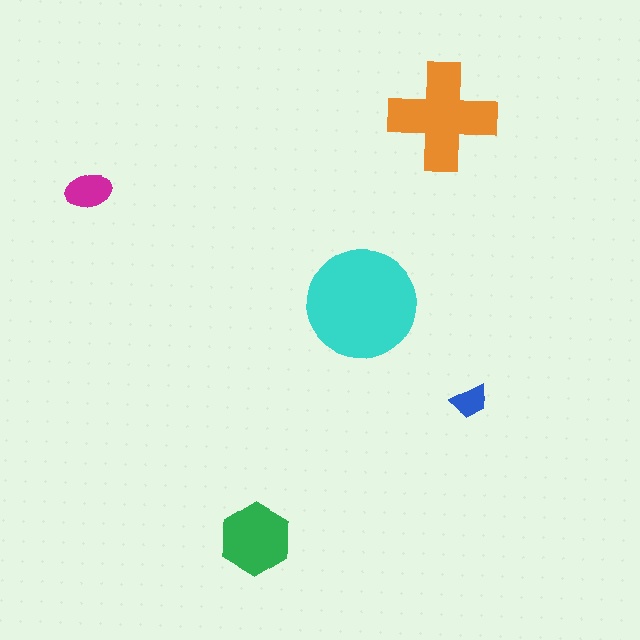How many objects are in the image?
There are 5 objects in the image.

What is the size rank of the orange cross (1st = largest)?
2nd.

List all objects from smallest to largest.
The blue trapezoid, the magenta ellipse, the green hexagon, the orange cross, the cyan circle.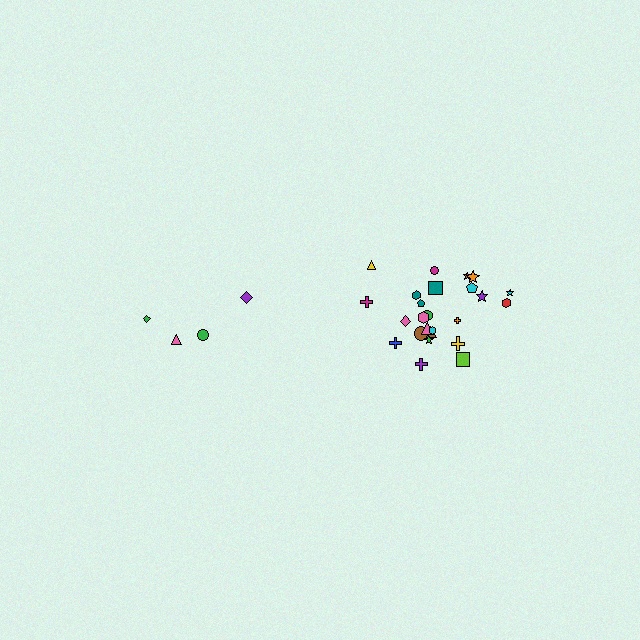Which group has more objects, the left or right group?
The right group.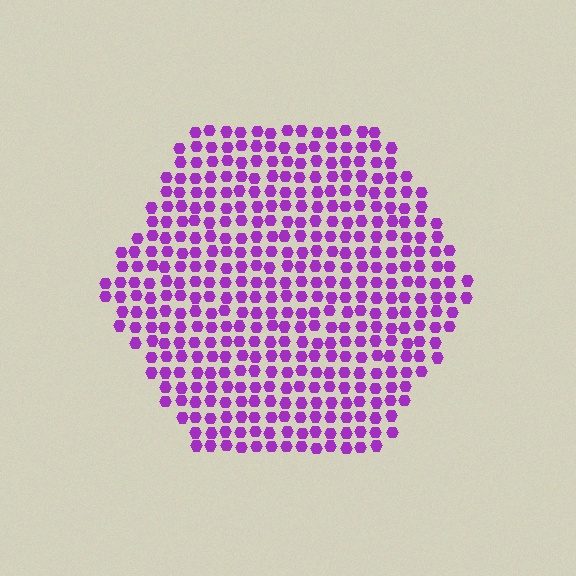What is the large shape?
The large shape is a hexagon.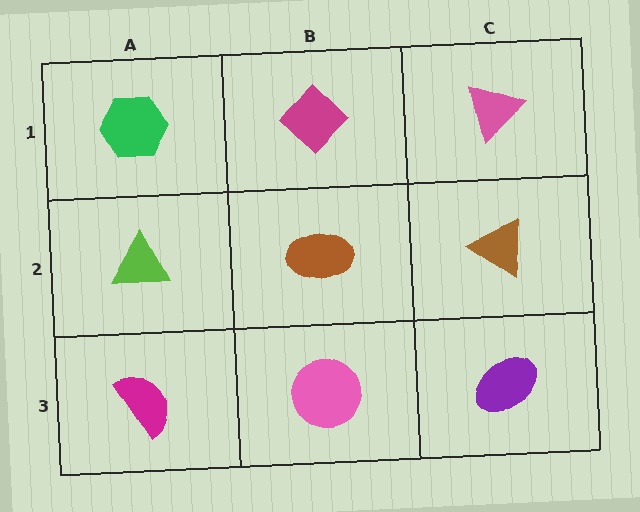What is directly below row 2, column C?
A purple ellipse.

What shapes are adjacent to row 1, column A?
A lime triangle (row 2, column A), a magenta diamond (row 1, column B).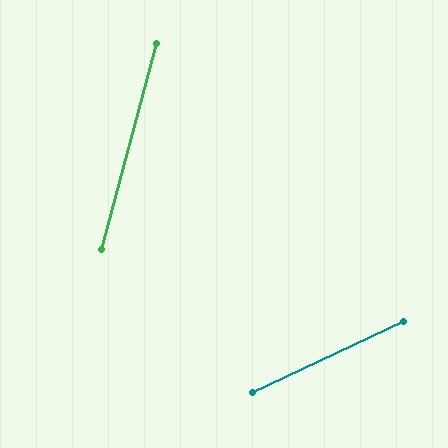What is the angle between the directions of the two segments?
Approximately 50 degrees.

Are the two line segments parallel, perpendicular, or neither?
Neither parallel nor perpendicular — they differ by about 50°.